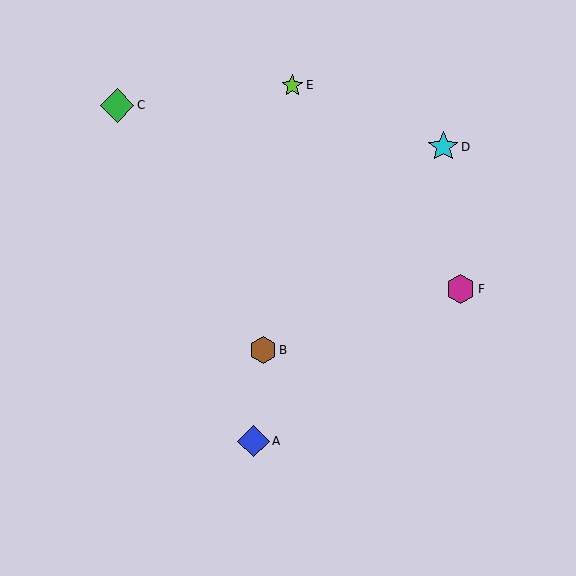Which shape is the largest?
The green diamond (labeled C) is the largest.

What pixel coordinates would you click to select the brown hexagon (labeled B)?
Click at (263, 350) to select the brown hexagon B.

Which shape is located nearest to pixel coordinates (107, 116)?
The green diamond (labeled C) at (117, 105) is nearest to that location.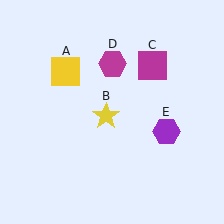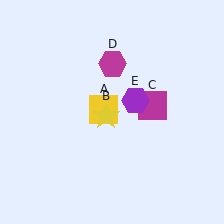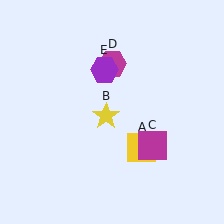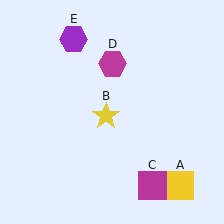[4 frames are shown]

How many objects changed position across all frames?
3 objects changed position: yellow square (object A), magenta square (object C), purple hexagon (object E).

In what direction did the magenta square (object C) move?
The magenta square (object C) moved down.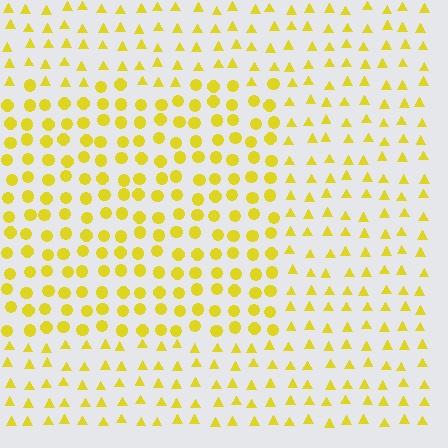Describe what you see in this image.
The image is filled with small yellow elements arranged in a uniform grid. A rectangle-shaped region contains circles, while the surrounding area contains triangles. The boundary is defined purely by the change in element shape.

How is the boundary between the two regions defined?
The boundary is defined by a change in element shape: circles inside vs. triangles outside. All elements share the same color and spacing.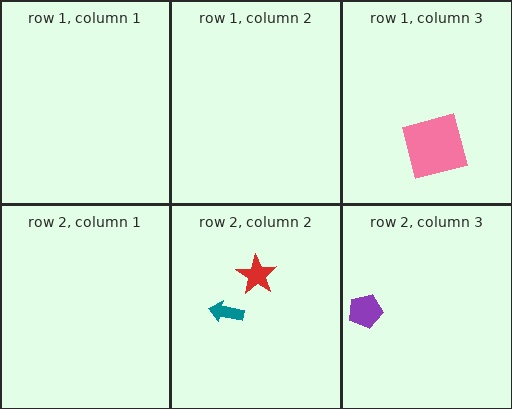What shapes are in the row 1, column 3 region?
The pink square.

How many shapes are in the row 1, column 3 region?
1.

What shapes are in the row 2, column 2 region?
The teal arrow, the red star.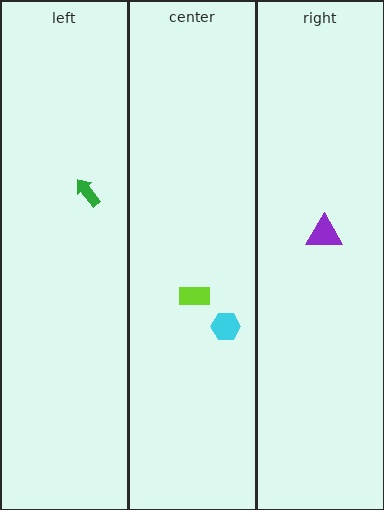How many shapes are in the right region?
1.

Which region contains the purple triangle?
The right region.